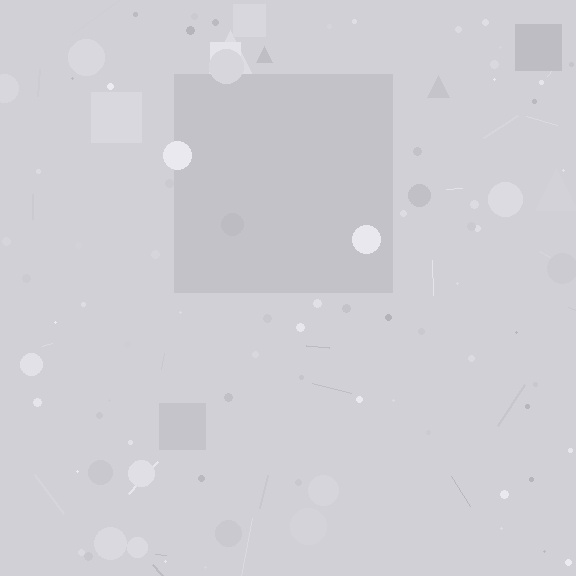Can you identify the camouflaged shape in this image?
The camouflaged shape is a square.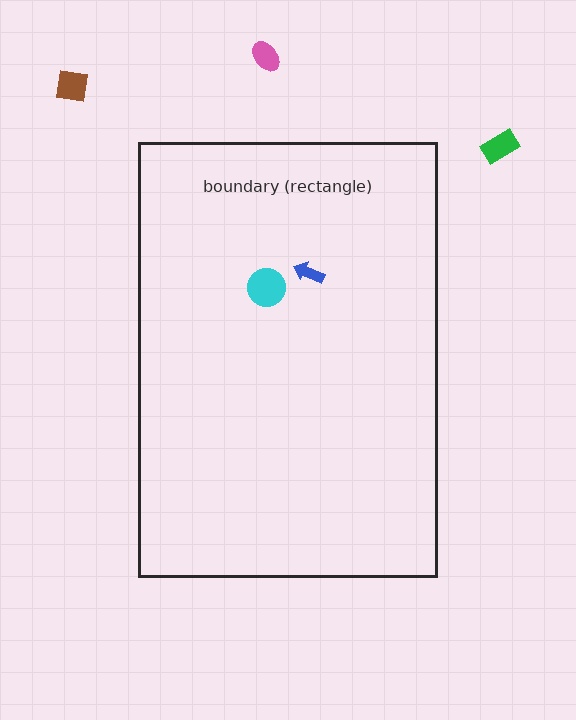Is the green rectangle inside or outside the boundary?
Outside.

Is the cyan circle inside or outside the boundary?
Inside.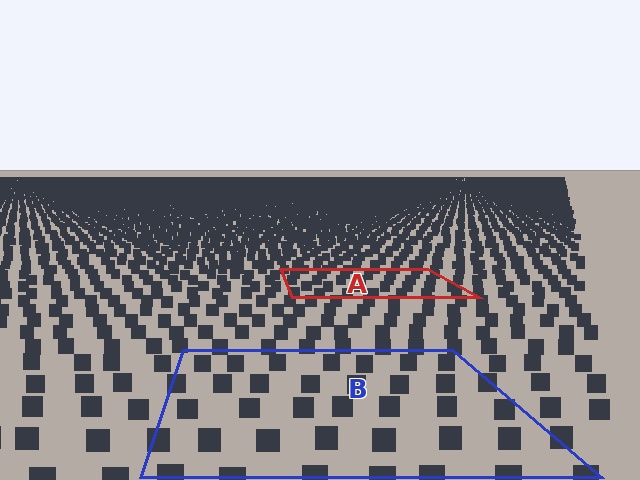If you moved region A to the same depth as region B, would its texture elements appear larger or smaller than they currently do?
They would appear larger. At a closer depth, the same texture elements are projected at a bigger on-screen size.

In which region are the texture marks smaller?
The texture marks are smaller in region A, because it is farther away.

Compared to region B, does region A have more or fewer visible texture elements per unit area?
Region A has more texture elements per unit area — they are packed more densely because it is farther away.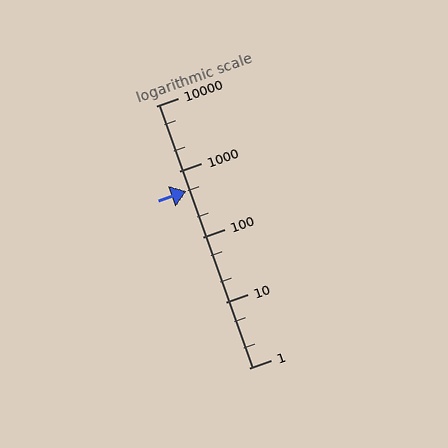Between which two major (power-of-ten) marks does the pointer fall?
The pointer is between 100 and 1000.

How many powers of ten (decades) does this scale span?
The scale spans 4 decades, from 1 to 10000.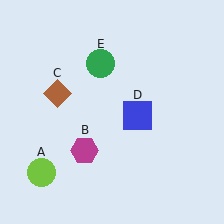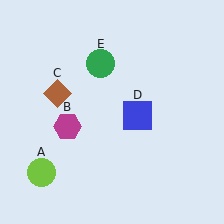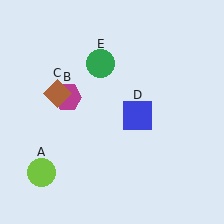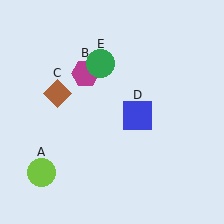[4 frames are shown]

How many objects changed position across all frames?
1 object changed position: magenta hexagon (object B).